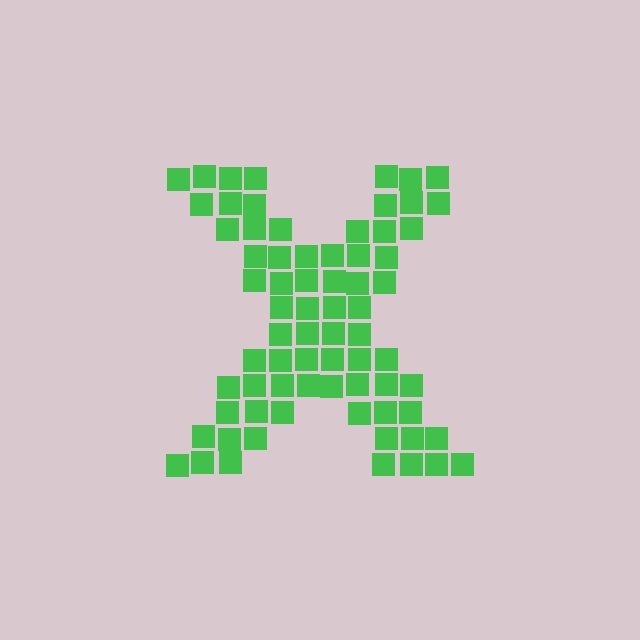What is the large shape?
The large shape is the letter X.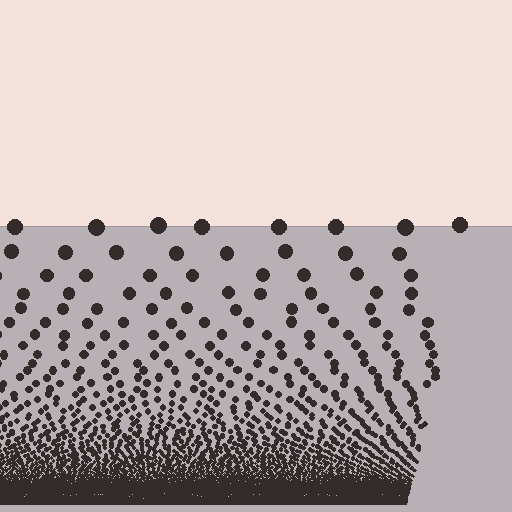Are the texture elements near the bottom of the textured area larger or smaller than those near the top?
Smaller. The gradient is inverted — elements near the bottom are smaller and denser.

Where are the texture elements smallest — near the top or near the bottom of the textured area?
Near the bottom.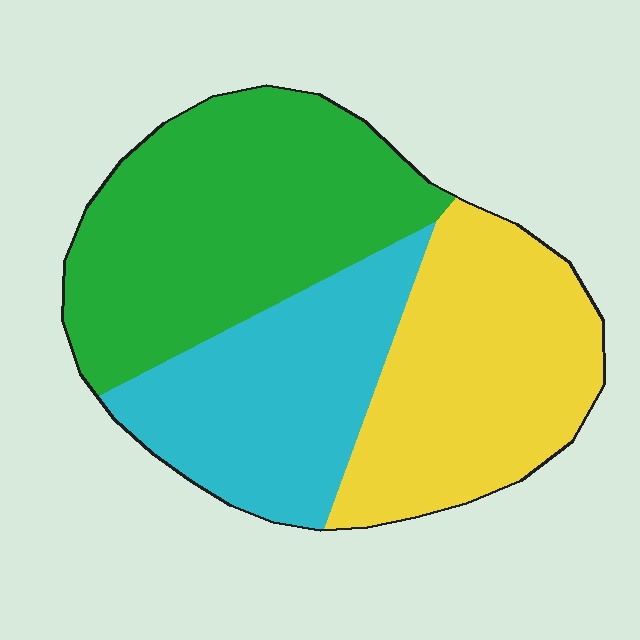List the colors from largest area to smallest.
From largest to smallest: green, yellow, cyan.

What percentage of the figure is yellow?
Yellow covers roughly 30% of the figure.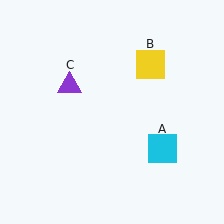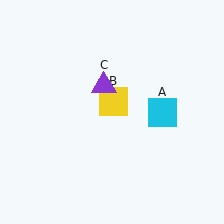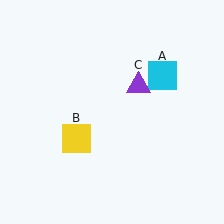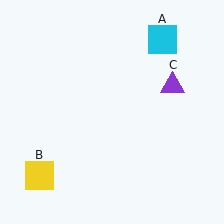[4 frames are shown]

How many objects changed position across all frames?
3 objects changed position: cyan square (object A), yellow square (object B), purple triangle (object C).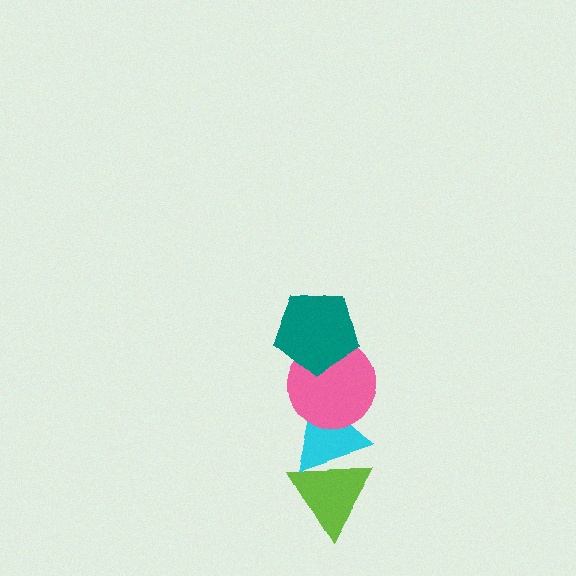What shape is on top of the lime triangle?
The cyan triangle is on top of the lime triangle.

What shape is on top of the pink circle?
The teal pentagon is on top of the pink circle.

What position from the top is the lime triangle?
The lime triangle is 4th from the top.